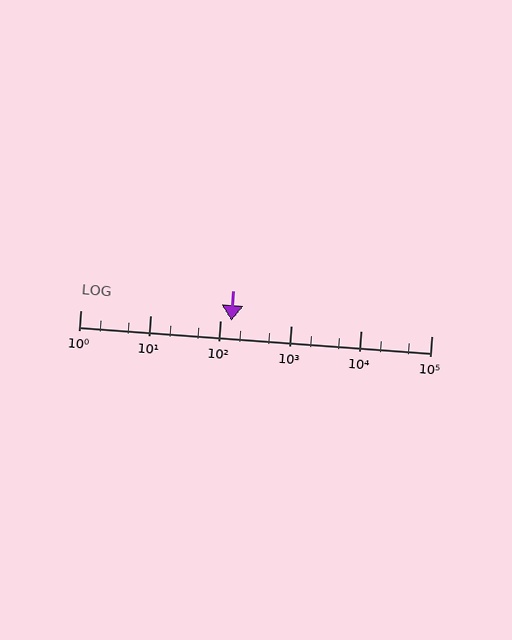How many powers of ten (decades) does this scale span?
The scale spans 5 decades, from 1 to 100000.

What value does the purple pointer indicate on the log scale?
The pointer indicates approximately 140.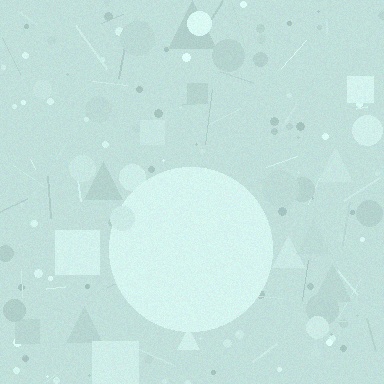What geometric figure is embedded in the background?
A circle is embedded in the background.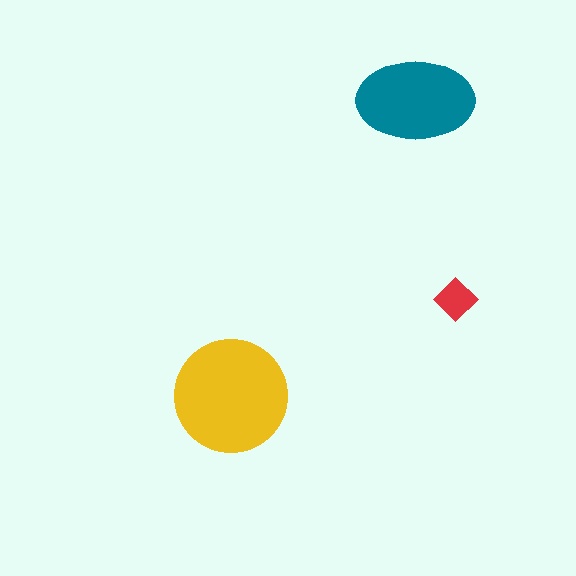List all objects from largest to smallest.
The yellow circle, the teal ellipse, the red diamond.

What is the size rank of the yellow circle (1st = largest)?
1st.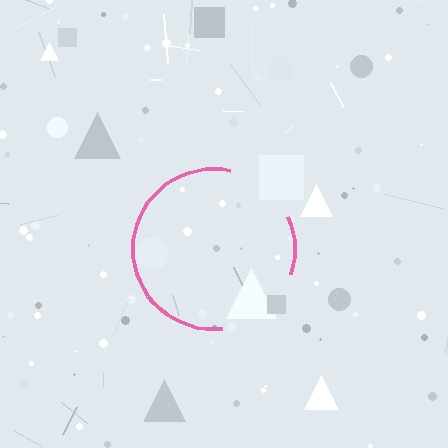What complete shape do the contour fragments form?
The contour fragments form a circle.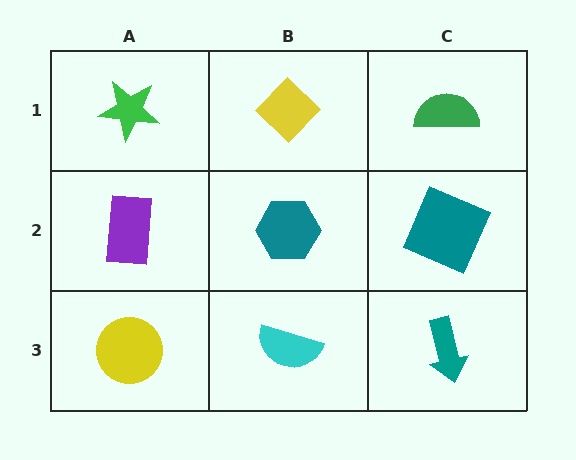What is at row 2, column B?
A teal hexagon.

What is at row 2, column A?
A purple rectangle.